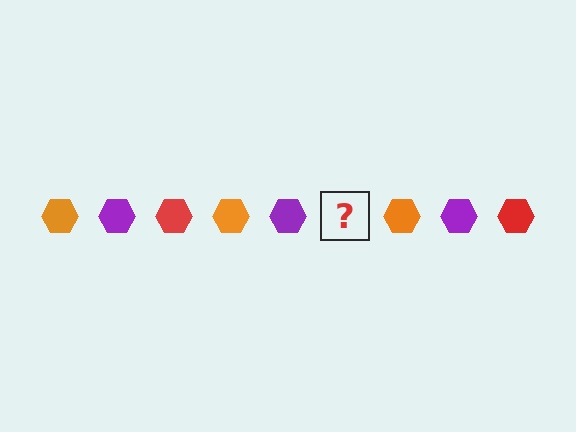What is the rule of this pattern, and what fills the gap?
The rule is that the pattern cycles through orange, purple, red hexagons. The gap should be filled with a red hexagon.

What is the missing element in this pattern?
The missing element is a red hexagon.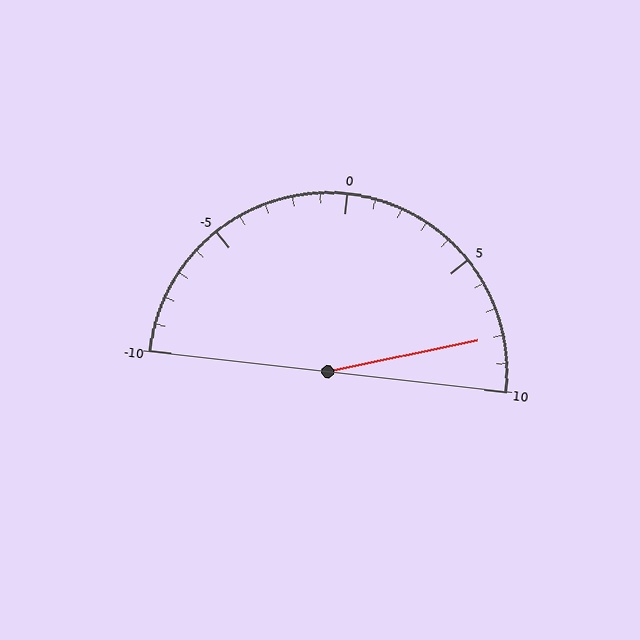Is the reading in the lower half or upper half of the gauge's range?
The reading is in the upper half of the range (-10 to 10).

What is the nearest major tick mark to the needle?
The nearest major tick mark is 10.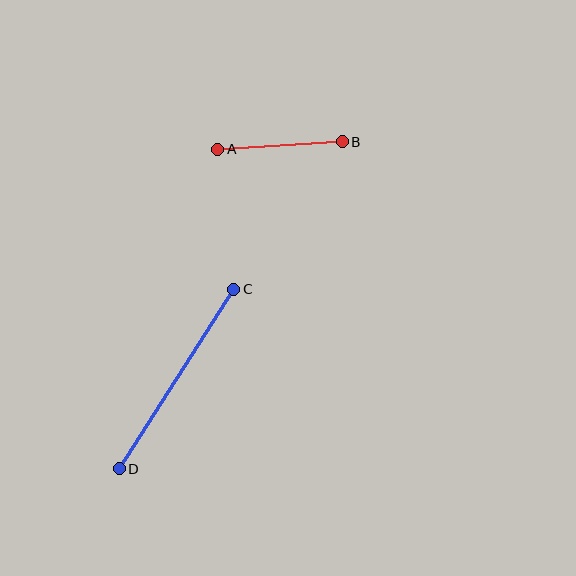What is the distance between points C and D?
The distance is approximately 213 pixels.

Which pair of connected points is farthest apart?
Points C and D are farthest apart.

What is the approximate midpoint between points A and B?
The midpoint is at approximately (280, 146) pixels.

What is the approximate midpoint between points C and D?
The midpoint is at approximately (176, 379) pixels.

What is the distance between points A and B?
The distance is approximately 125 pixels.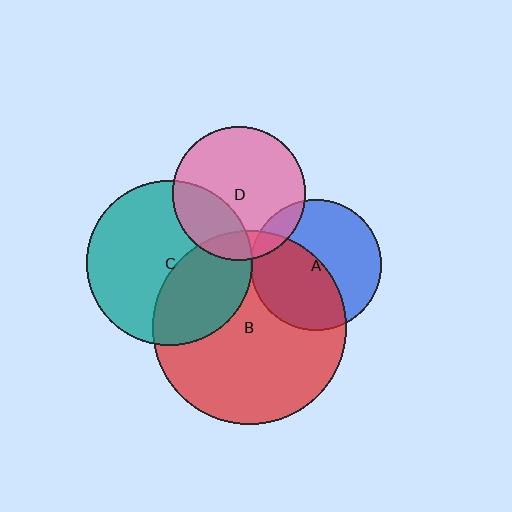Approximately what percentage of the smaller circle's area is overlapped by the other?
Approximately 35%.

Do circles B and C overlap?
Yes.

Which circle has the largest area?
Circle B (red).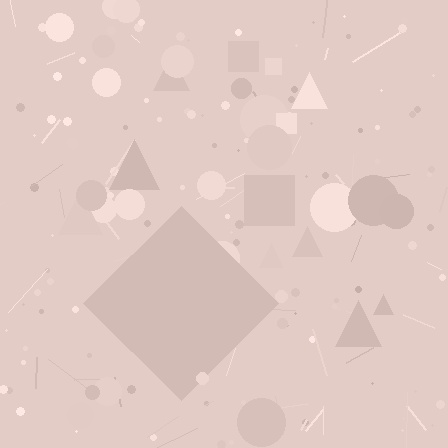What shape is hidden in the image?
A diamond is hidden in the image.